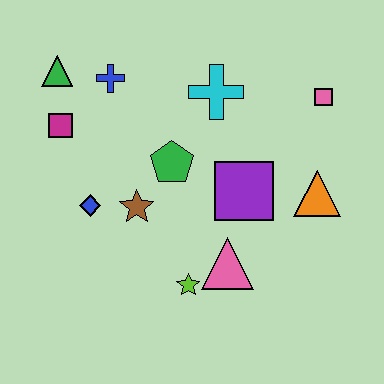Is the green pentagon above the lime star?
Yes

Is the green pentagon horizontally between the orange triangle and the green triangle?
Yes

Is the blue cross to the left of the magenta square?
No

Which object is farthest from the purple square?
The green triangle is farthest from the purple square.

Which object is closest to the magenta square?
The green triangle is closest to the magenta square.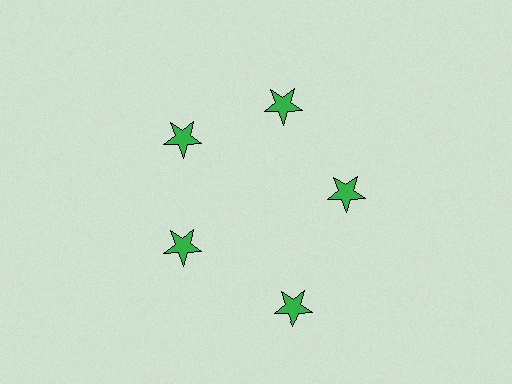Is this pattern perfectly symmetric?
No. The 5 green stars are arranged in a ring, but one element near the 5 o'clock position is pushed outward from the center, breaking the 5-fold rotational symmetry.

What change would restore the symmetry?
The symmetry would be restored by moving it inward, back onto the ring so that all 5 stars sit at equal angles and equal distance from the center.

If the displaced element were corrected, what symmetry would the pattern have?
It would have 5-fold rotational symmetry — the pattern would map onto itself every 72 degrees.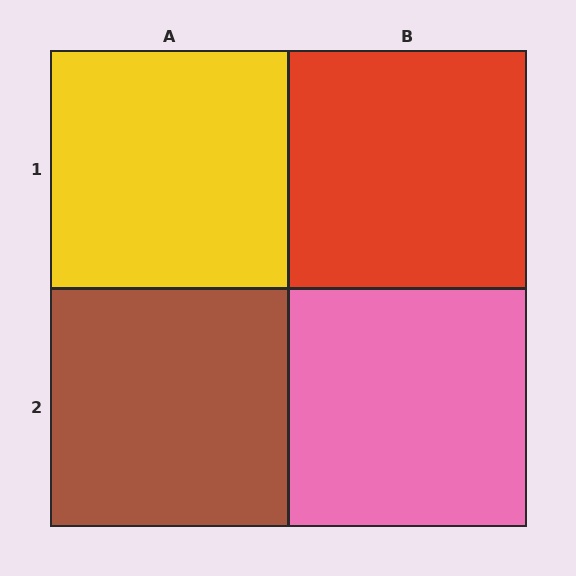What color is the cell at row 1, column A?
Yellow.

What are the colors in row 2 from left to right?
Brown, pink.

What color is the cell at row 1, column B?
Red.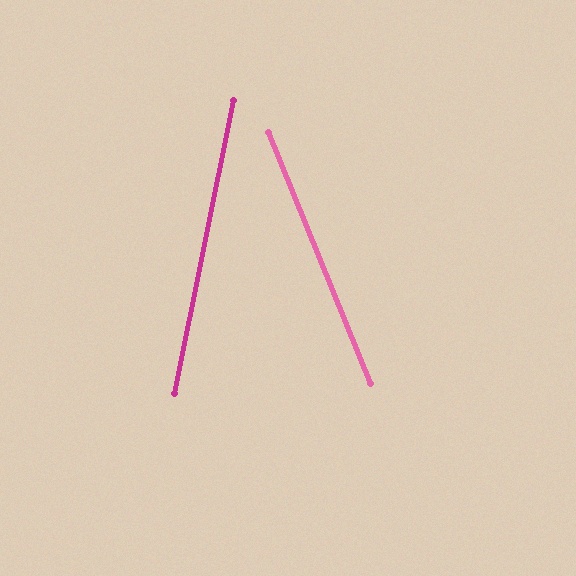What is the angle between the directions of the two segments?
Approximately 34 degrees.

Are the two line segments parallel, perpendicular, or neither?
Neither parallel nor perpendicular — they differ by about 34°.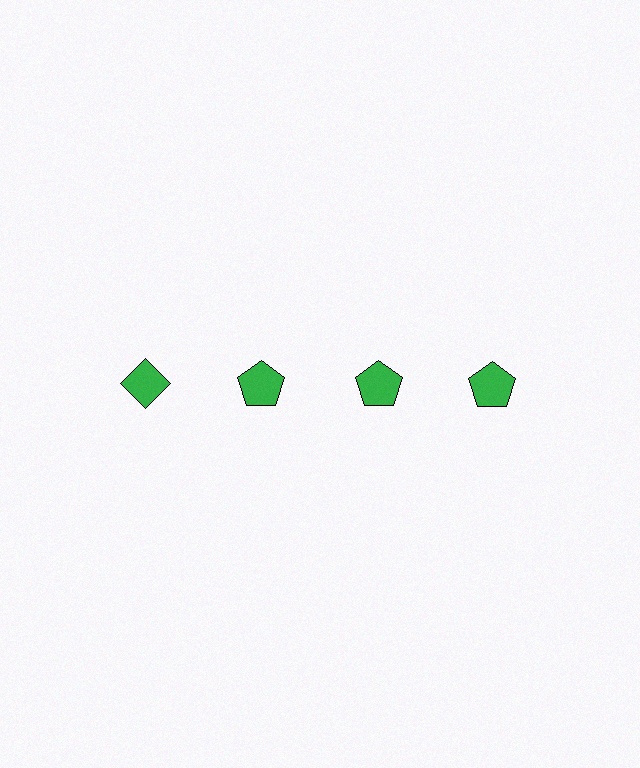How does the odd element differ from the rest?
It has a different shape: diamond instead of pentagon.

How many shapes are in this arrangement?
There are 4 shapes arranged in a grid pattern.